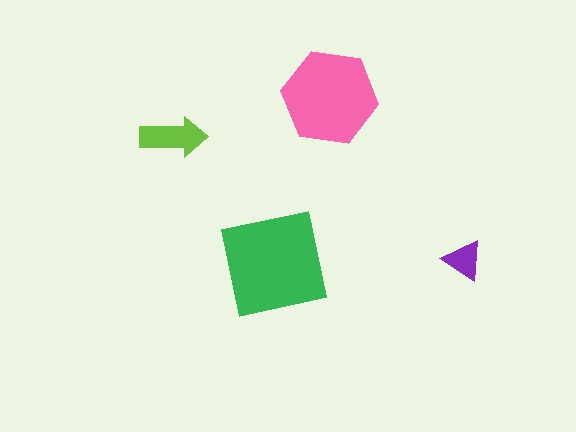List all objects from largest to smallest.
The green square, the pink hexagon, the lime arrow, the purple triangle.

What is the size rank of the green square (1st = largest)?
1st.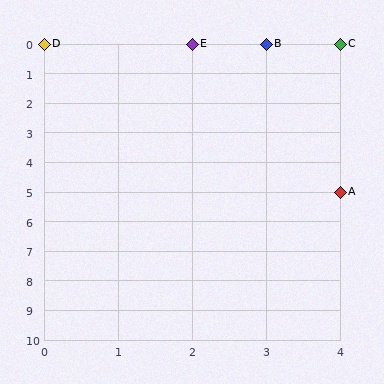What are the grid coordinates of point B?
Point B is at grid coordinates (3, 0).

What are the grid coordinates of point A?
Point A is at grid coordinates (4, 5).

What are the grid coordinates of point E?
Point E is at grid coordinates (2, 0).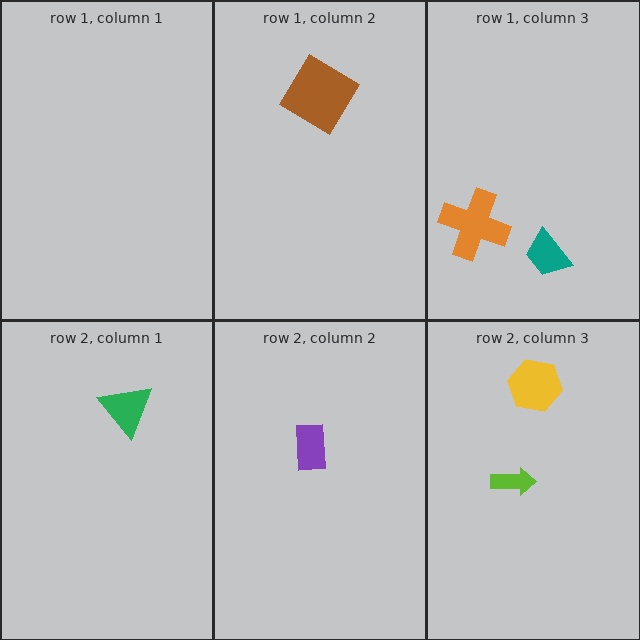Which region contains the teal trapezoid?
The row 1, column 3 region.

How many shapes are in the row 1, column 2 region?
1.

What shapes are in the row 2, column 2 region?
The purple rectangle.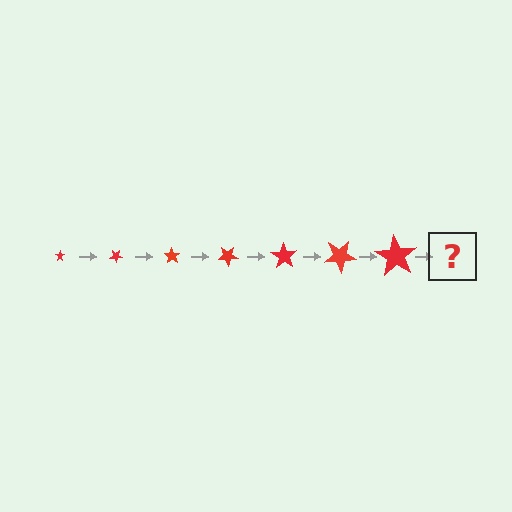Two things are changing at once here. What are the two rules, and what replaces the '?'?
The two rules are that the star grows larger each step and it rotates 35 degrees each step. The '?' should be a star, larger than the previous one and rotated 245 degrees from the start.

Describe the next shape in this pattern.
It should be a star, larger than the previous one and rotated 245 degrees from the start.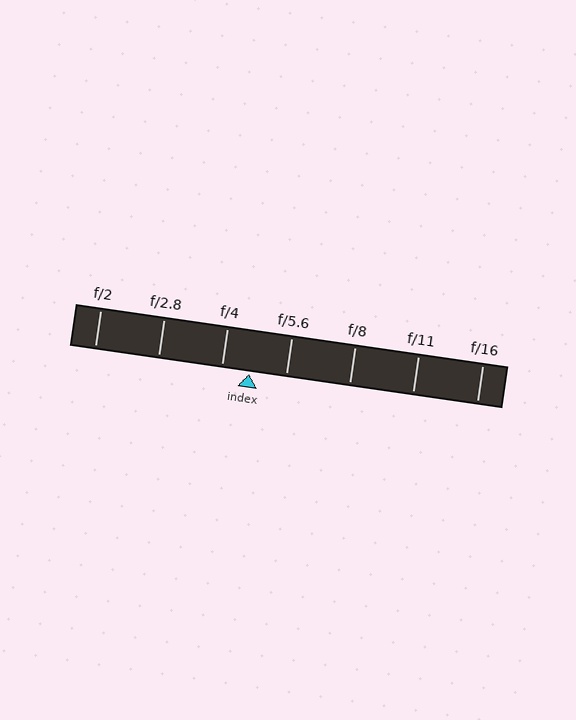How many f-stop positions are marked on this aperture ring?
There are 7 f-stop positions marked.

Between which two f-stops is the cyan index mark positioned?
The index mark is between f/4 and f/5.6.